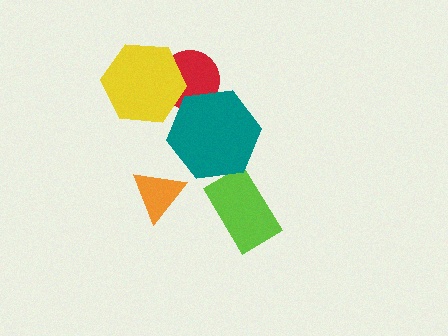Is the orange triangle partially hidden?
No, no other shape covers it.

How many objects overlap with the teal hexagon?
1 object overlaps with the teal hexagon.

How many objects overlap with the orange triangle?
0 objects overlap with the orange triangle.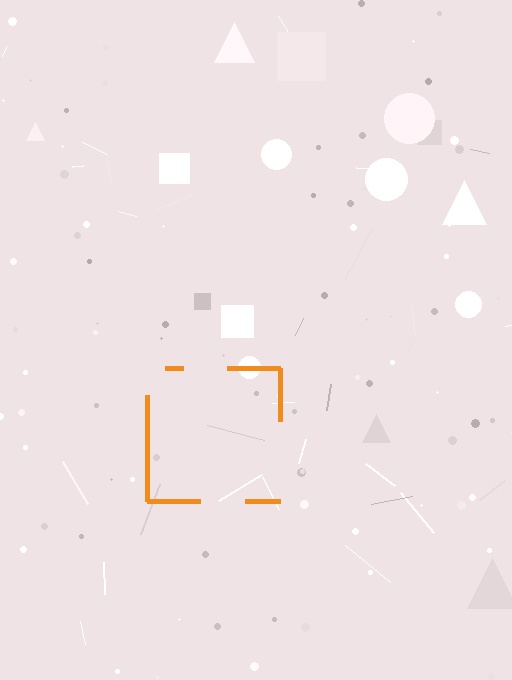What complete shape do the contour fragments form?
The contour fragments form a square.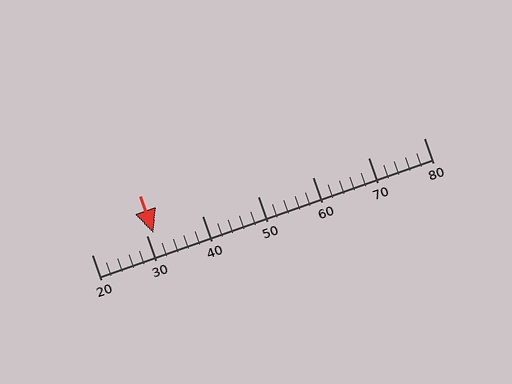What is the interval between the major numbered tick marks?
The major tick marks are spaced 10 units apart.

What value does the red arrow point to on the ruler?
The red arrow points to approximately 31.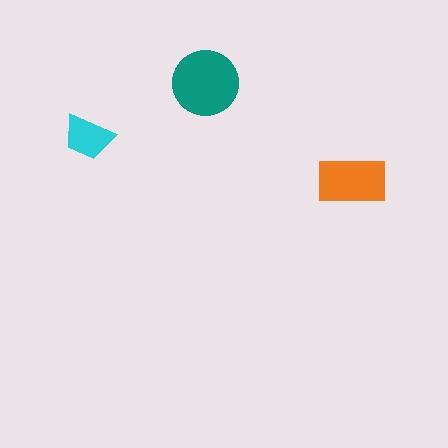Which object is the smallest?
The cyan trapezoid.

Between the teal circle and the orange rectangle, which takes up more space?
The teal circle.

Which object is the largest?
The teal circle.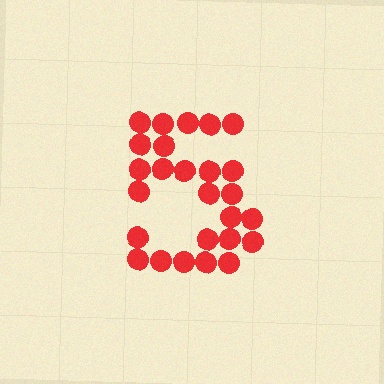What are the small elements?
The small elements are circles.